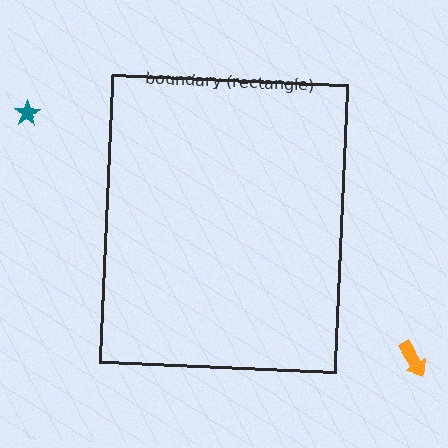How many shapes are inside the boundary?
0 inside, 2 outside.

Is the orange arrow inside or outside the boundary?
Outside.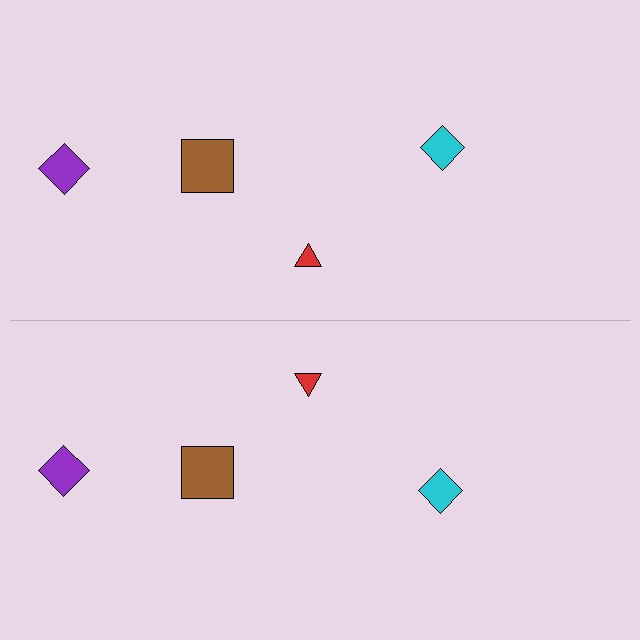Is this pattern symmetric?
Yes, this pattern has bilateral (reflection) symmetry.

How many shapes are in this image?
There are 8 shapes in this image.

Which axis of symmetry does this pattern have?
The pattern has a horizontal axis of symmetry running through the center of the image.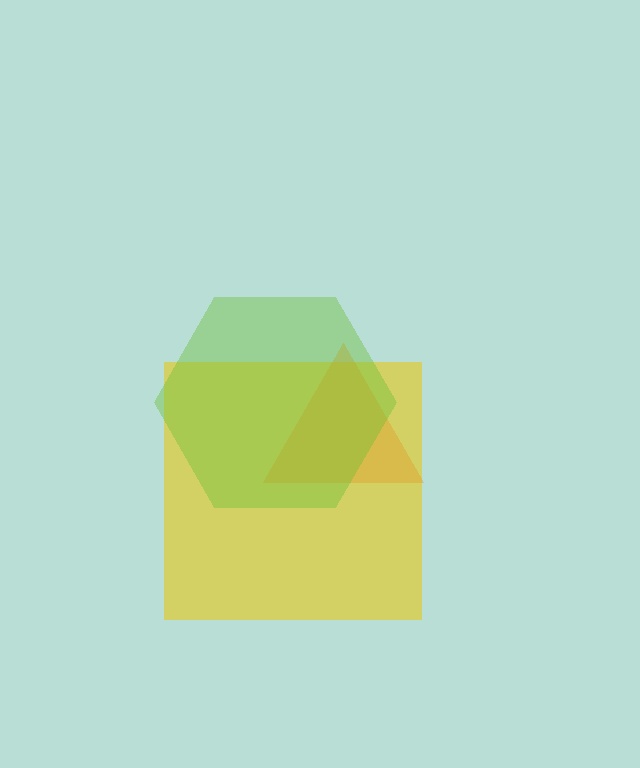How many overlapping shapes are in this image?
There are 3 overlapping shapes in the image.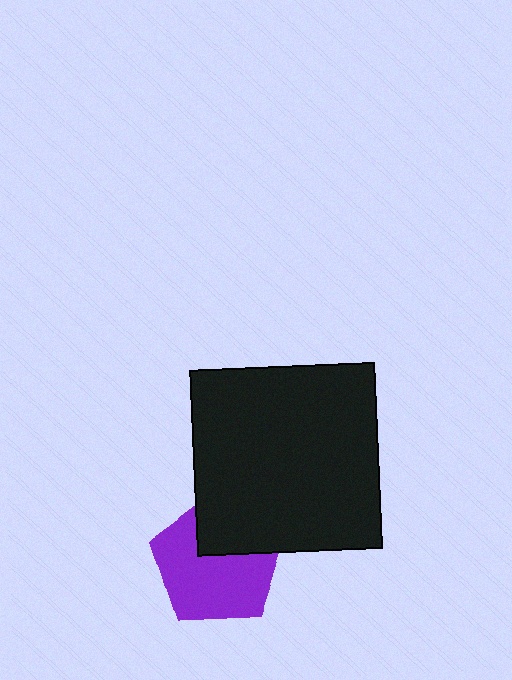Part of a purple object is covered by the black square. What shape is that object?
It is a pentagon.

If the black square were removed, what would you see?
You would see the complete purple pentagon.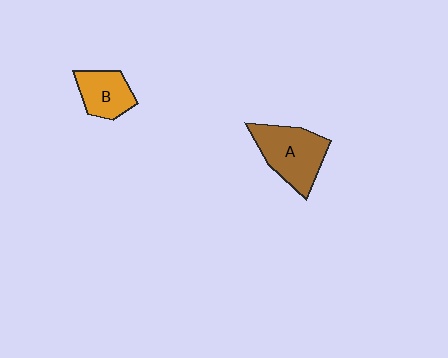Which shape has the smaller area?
Shape B (orange).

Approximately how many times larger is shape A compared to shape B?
Approximately 1.6 times.